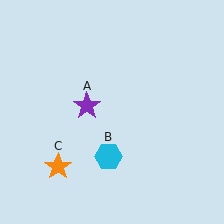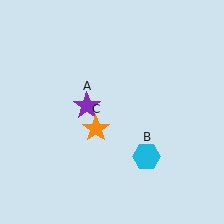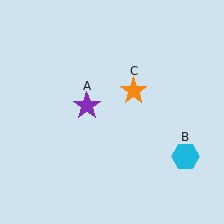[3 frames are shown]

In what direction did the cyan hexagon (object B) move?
The cyan hexagon (object B) moved right.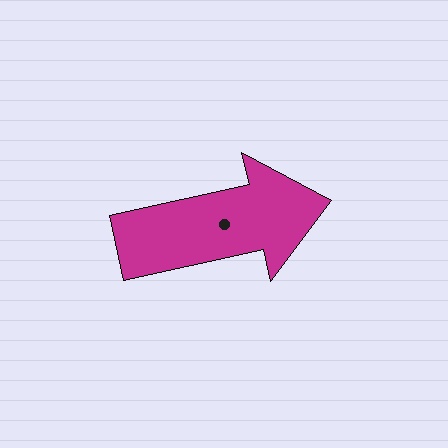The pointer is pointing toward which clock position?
Roughly 3 o'clock.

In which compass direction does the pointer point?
East.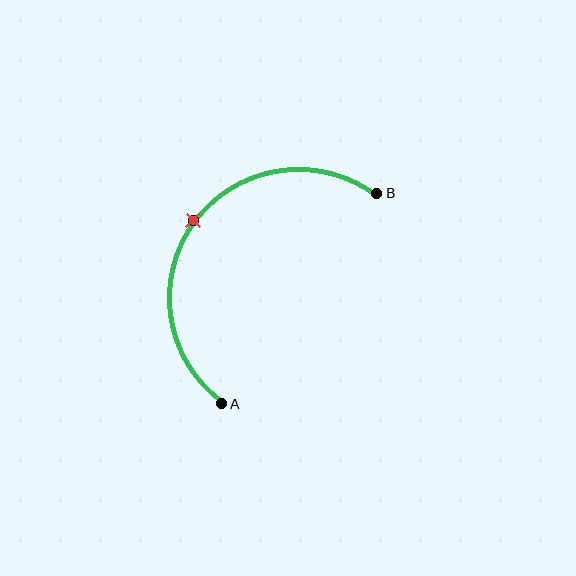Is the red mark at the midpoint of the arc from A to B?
Yes. The red mark lies on the arc at equal arc-length from both A and B — it is the arc midpoint.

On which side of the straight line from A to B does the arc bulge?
The arc bulges above and to the left of the straight line connecting A and B.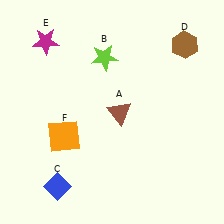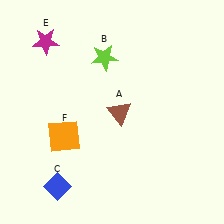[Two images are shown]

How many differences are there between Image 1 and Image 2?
There is 1 difference between the two images.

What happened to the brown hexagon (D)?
The brown hexagon (D) was removed in Image 2. It was in the top-right area of Image 1.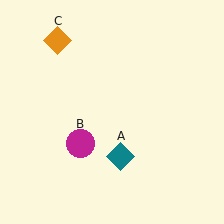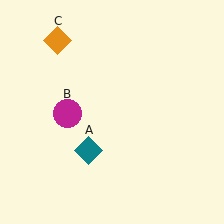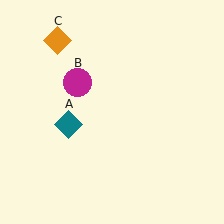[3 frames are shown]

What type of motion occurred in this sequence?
The teal diamond (object A), magenta circle (object B) rotated clockwise around the center of the scene.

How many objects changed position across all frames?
2 objects changed position: teal diamond (object A), magenta circle (object B).